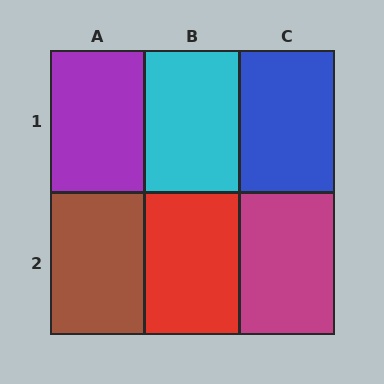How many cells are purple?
1 cell is purple.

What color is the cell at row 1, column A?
Purple.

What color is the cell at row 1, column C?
Blue.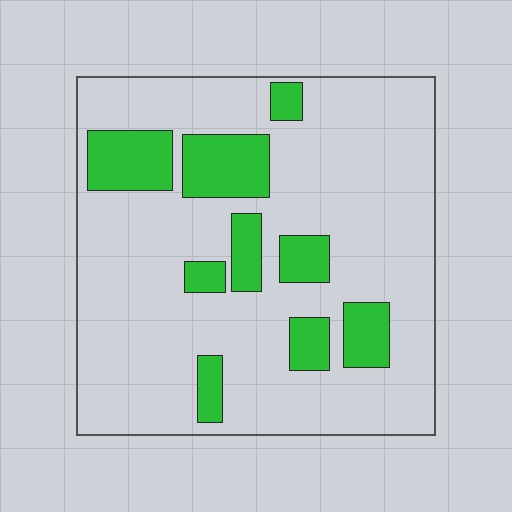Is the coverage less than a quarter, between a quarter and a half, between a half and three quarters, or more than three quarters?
Less than a quarter.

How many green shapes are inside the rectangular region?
9.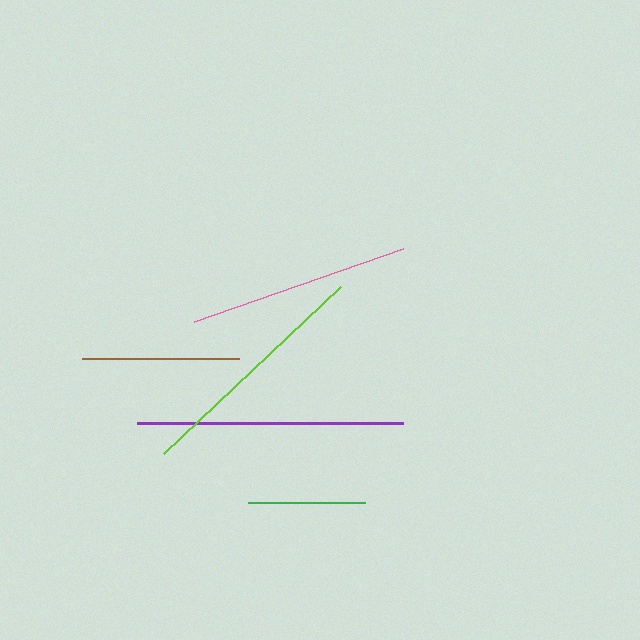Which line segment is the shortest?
The green line is the shortest at approximately 117 pixels.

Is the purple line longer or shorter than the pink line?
The purple line is longer than the pink line.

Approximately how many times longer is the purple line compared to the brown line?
The purple line is approximately 1.7 times the length of the brown line.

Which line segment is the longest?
The purple line is the longest at approximately 266 pixels.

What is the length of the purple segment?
The purple segment is approximately 266 pixels long.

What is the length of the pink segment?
The pink segment is approximately 221 pixels long.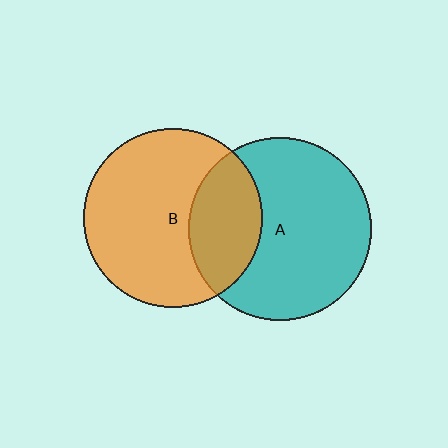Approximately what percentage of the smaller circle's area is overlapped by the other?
Approximately 30%.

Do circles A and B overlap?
Yes.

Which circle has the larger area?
Circle A (teal).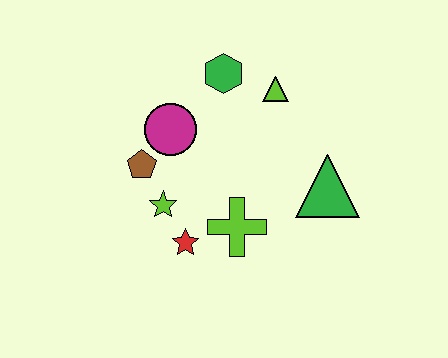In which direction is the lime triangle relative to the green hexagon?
The lime triangle is to the right of the green hexagon.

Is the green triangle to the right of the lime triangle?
Yes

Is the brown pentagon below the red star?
No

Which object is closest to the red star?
The lime star is closest to the red star.